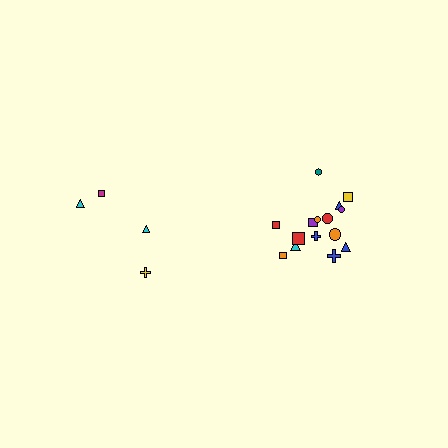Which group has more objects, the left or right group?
The right group.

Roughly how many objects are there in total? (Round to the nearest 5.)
Roughly 20 objects in total.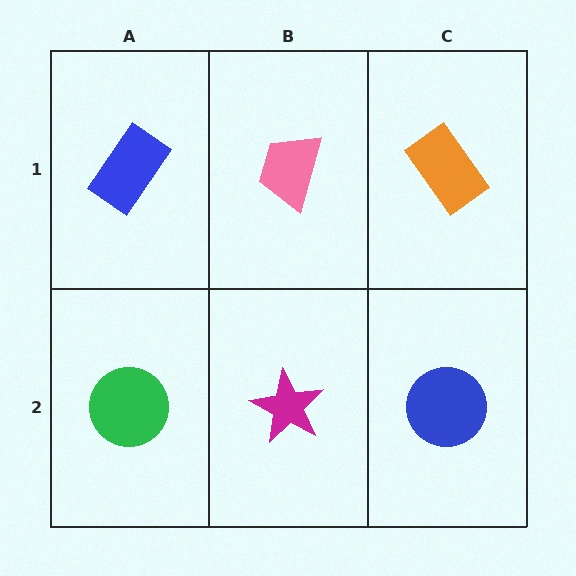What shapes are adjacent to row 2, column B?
A pink trapezoid (row 1, column B), a green circle (row 2, column A), a blue circle (row 2, column C).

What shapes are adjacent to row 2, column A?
A blue rectangle (row 1, column A), a magenta star (row 2, column B).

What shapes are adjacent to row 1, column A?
A green circle (row 2, column A), a pink trapezoid (row 1, column B).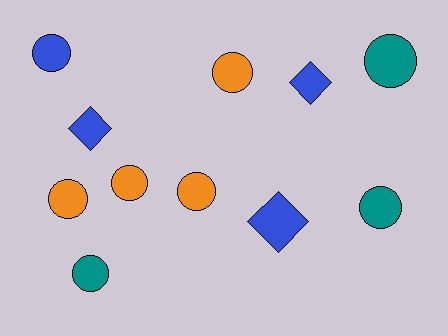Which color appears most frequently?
Blue, with 4 objects.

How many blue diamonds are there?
There are 3 blue diamonds.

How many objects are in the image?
There are 11 objects.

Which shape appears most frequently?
Circle, with 8 objects.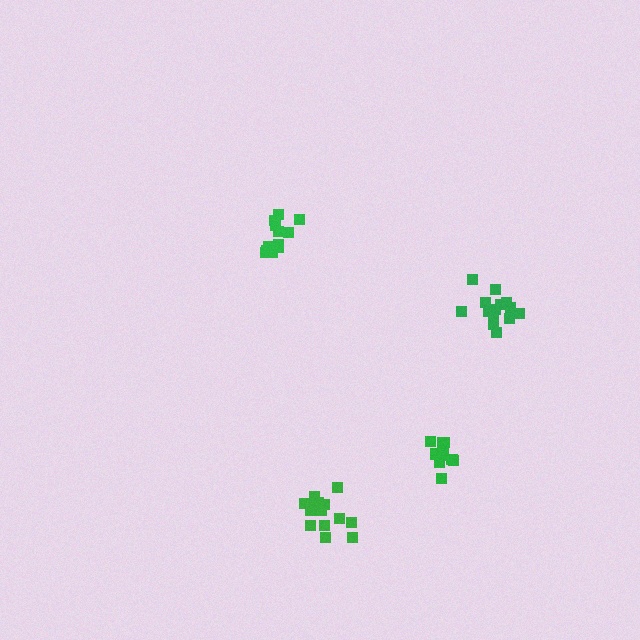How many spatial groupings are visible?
There are 4 spatial groupings.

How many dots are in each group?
Group 1: 14 dots, Group 2: 14 dots, Group 3: 12 dots, Group 4: 10 dots (50 total).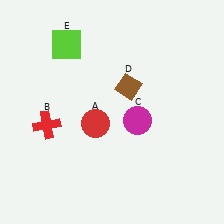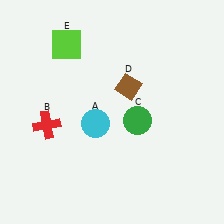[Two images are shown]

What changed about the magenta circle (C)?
In Image 1, C is magenta. In Image 2, it changed to green.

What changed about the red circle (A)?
In Image 1, A is red. In Image 2, it changed to cyan.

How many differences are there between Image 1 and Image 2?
There are 2 differences between the two images.